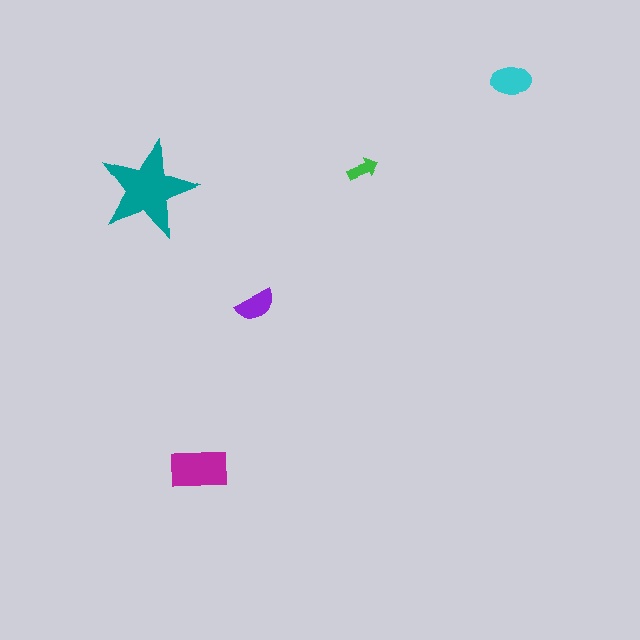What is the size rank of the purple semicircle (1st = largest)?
4th.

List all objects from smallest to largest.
The green arrow, the purple semicircle, the cyan ellipse, the magenta rectangle, the teal star.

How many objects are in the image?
There are 5 objects in the image.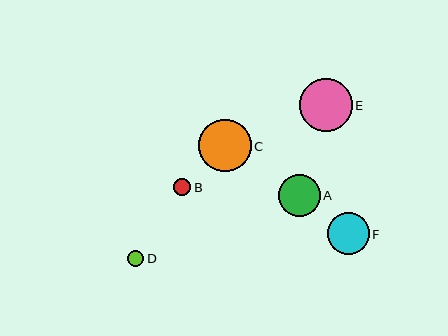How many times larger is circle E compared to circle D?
Circle E is approximately 3.2 times the size of circle D.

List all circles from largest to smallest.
From largest to smallest: E, C, A, F, B, D.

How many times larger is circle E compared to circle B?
Circle E is approximately 3.0 times the size of circle B.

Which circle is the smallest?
Circle D is the smallest with a size of approximately 16 pixels.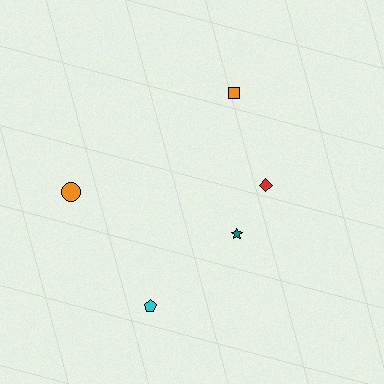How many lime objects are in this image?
There are no lime objects.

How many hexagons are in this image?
There are no hexagons.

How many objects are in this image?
There are 5 objects.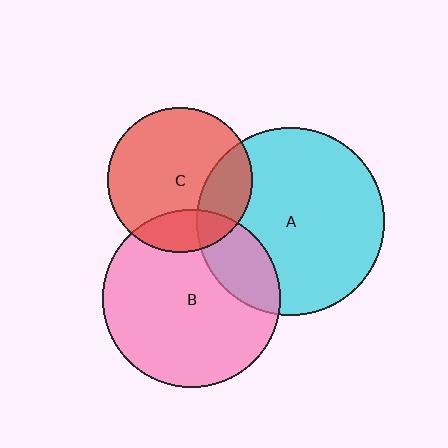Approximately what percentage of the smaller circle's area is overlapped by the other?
Approximately 20%.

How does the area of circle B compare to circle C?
Approximately 1.5 times.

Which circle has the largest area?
Circle A (cyan).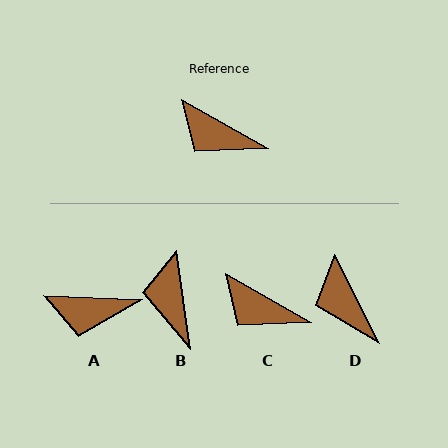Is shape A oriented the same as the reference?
No, it is off by about 27 degrees.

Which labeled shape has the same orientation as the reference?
C.